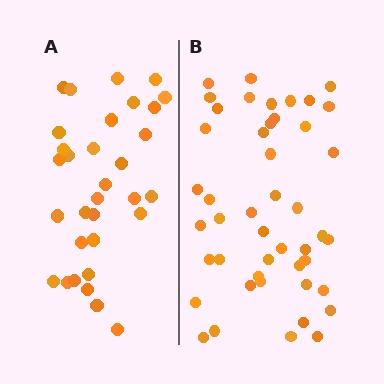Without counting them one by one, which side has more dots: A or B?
Region B (the right region) has more dots.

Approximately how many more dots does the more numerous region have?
Region B has approximately 15 more dots than region A.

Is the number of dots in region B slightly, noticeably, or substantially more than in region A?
Region B has noticeably more, but not dramatically so. The ratio is roughly 1.4 to 1.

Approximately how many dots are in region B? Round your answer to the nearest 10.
About 50 dots. (The exact count is 46, which rounds to 50.)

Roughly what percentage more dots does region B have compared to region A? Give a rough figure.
About 45% more.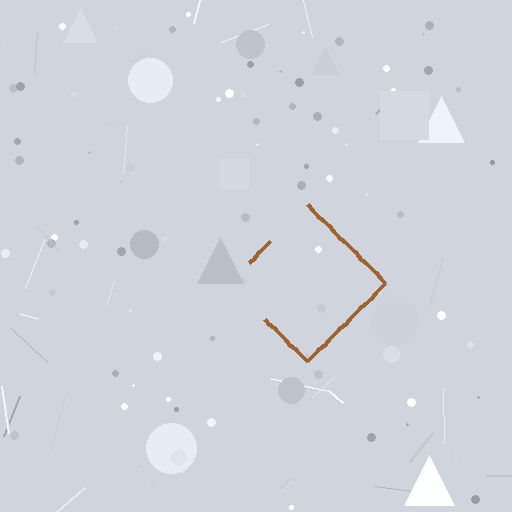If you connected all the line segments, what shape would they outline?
They would outline a diamond.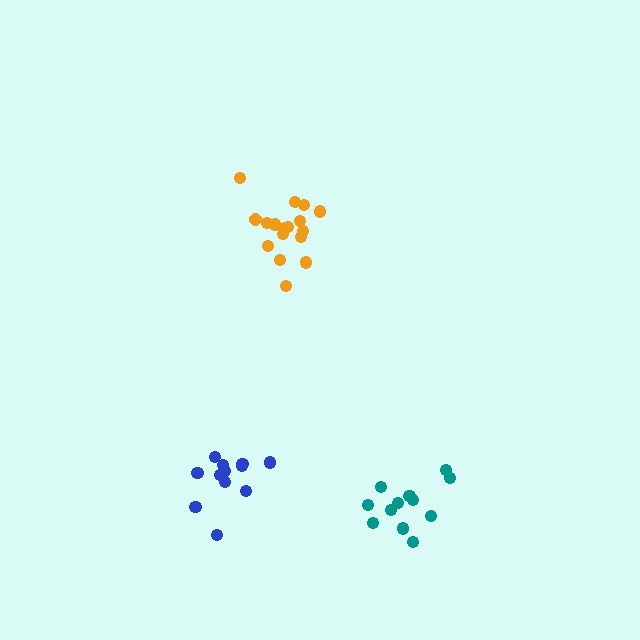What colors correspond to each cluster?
The clusters are colored: orange, blue, teal.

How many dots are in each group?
Group 1: 17 dots, Group 2: 13 dots, Group 3: 12 dots (42 total).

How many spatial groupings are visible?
There are 3 spatial groupings.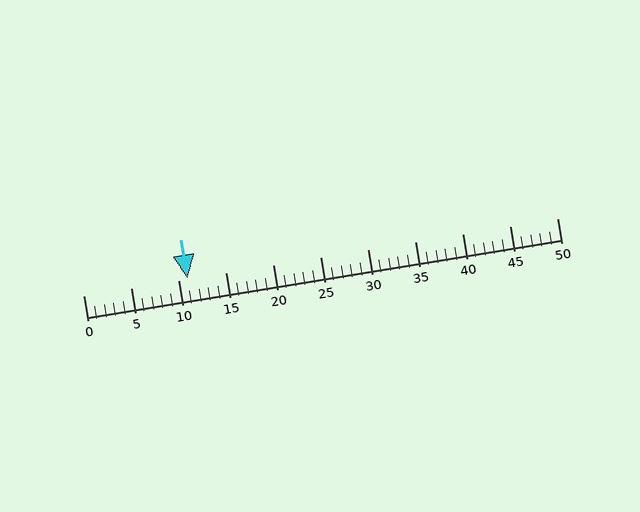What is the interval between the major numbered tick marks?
The major tick marks are spaced 5 units apart.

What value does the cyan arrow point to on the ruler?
The cyan arrow points to approximately 11.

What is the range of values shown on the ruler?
The ruler shows values from 0 to 50.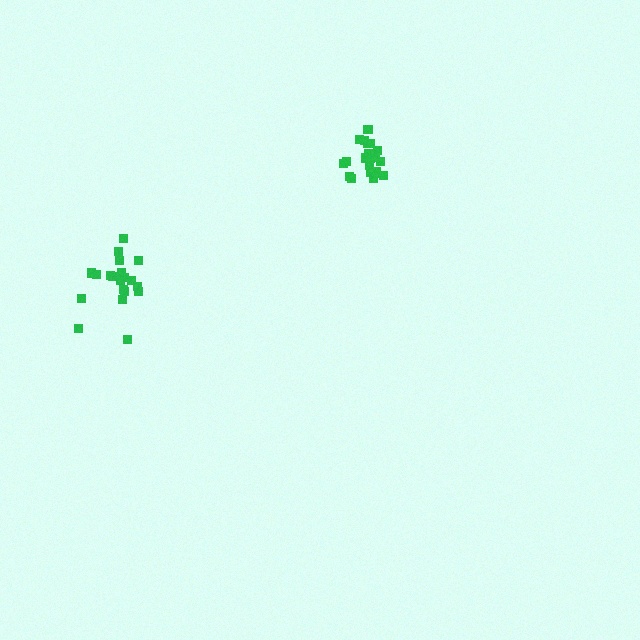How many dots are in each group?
Group 1: 21 dots, Group 2: 20 dots (41 total).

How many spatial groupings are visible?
There are 2 spatial groupings.